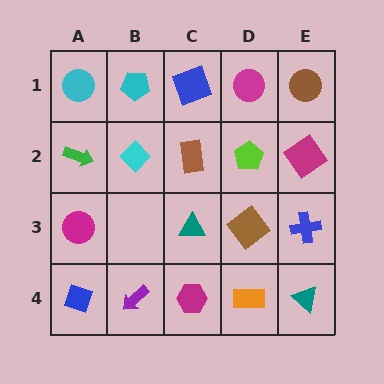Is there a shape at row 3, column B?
No, that cell is empty.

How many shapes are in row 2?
5 shapes.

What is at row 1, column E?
A brown circle.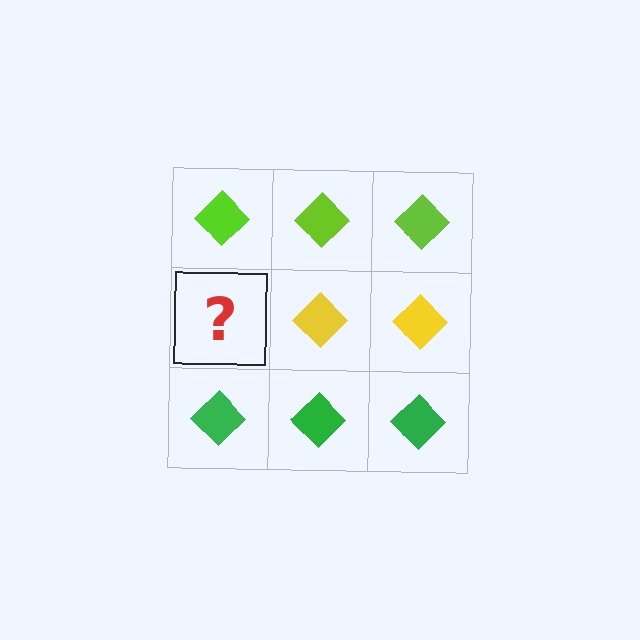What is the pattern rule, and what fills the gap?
The rule is that each row has a consistent color. The gap should be filled with a yellow diamond.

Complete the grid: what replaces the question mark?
The question mark should be replaced with a yellow diamond.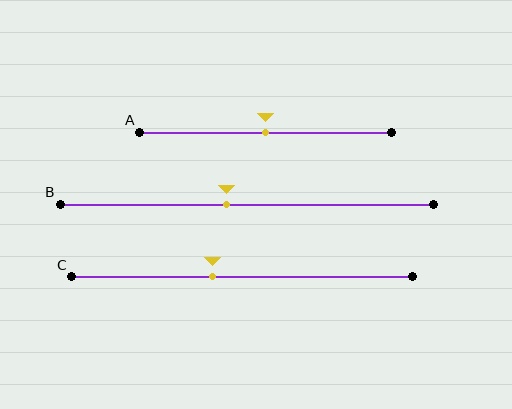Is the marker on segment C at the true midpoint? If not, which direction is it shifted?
No, the marker on segment C is shifted to the left by about 9% of the segment length.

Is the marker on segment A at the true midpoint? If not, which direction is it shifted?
Yes, the marker on segment A is at the true midpoint.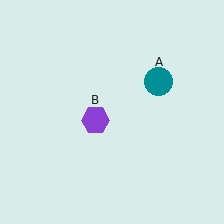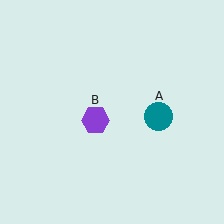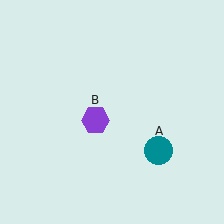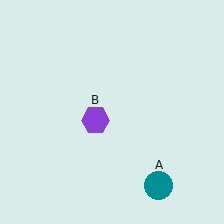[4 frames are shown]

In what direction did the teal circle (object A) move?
The teal circle (object A) moved down.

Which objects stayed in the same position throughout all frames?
Purple hexagon (object B) remained stationary.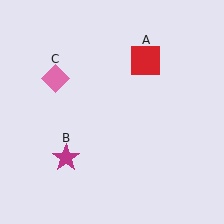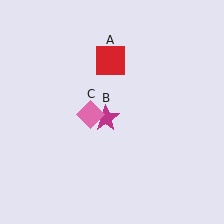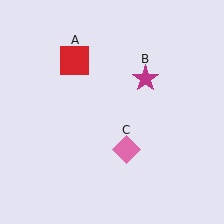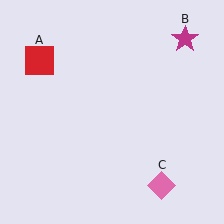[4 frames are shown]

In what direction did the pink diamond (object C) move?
The pink diamond (object C) moved down and to the right.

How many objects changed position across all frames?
3 objects changed position: red square (object A), magenta star (object B), pink diamond (object C).